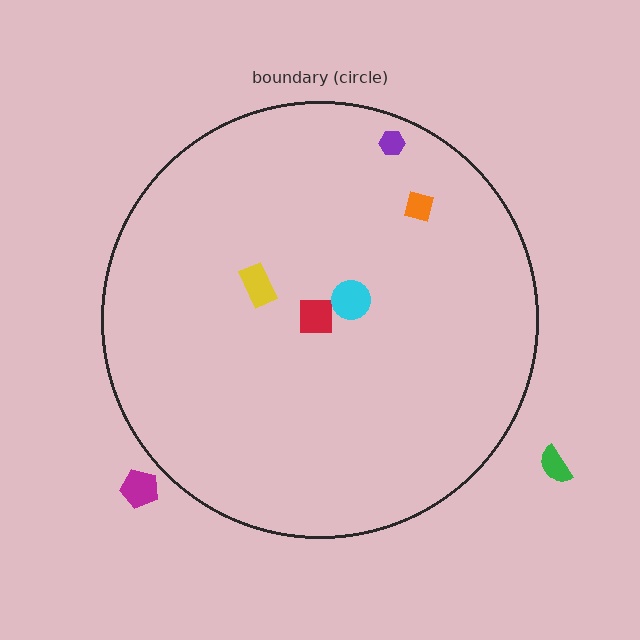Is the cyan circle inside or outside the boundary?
Inside.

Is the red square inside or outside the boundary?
Inside.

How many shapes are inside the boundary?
5 inside, 2 outside.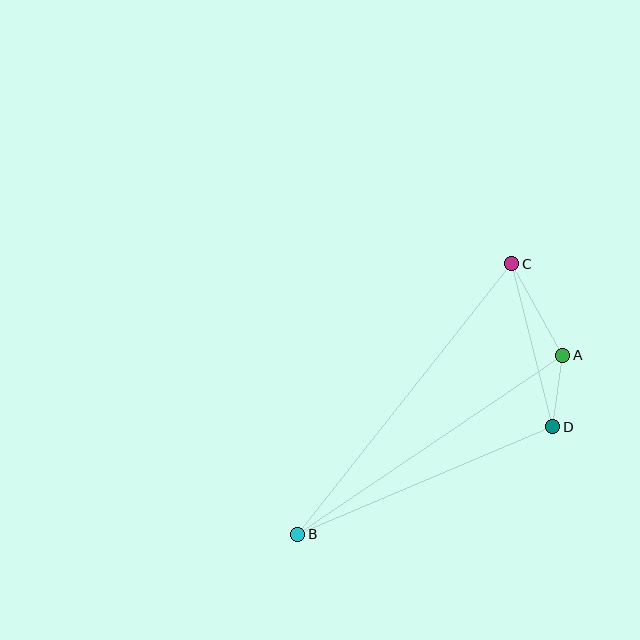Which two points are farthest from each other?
Points B and C are farthest from each other.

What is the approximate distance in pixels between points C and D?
The distance between C and D is approximately 168 pixels.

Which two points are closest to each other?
Points A and D are closest to each other.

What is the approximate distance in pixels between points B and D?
The distance between B and D is approximately 276 pixels.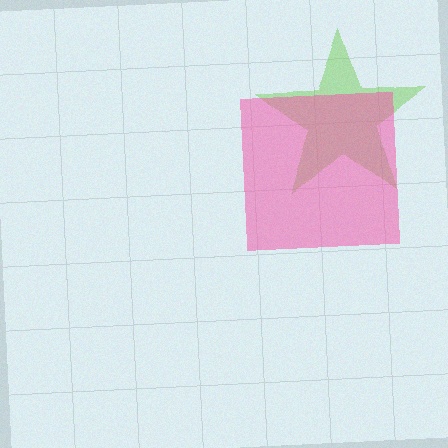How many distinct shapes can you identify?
There are 2 distinct shapes: a lime star, a pink square.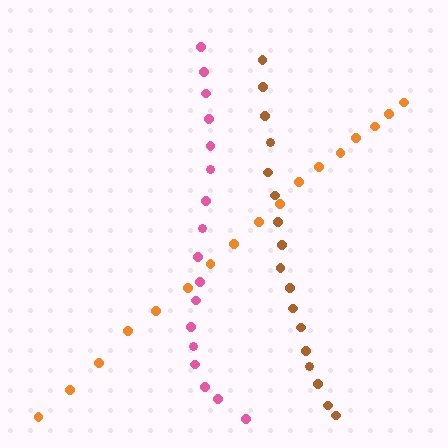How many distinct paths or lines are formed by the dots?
There are 3 distinct paths.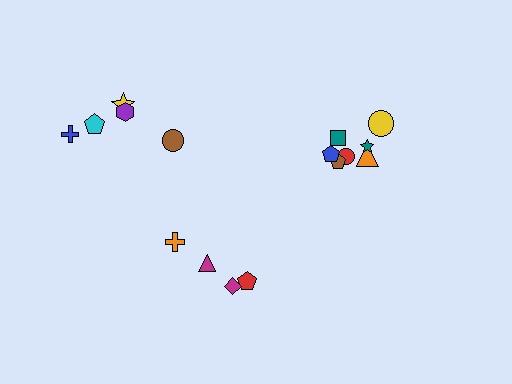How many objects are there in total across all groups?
There are 16 objects.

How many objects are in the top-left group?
There are 5 objects.